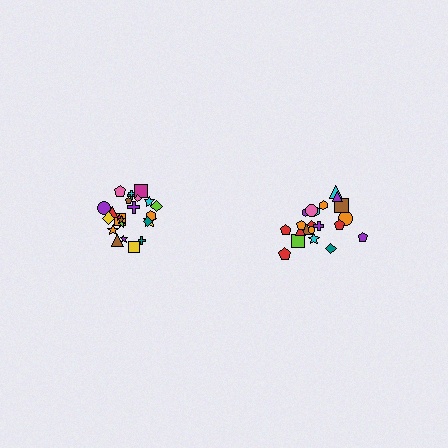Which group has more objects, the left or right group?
The left group.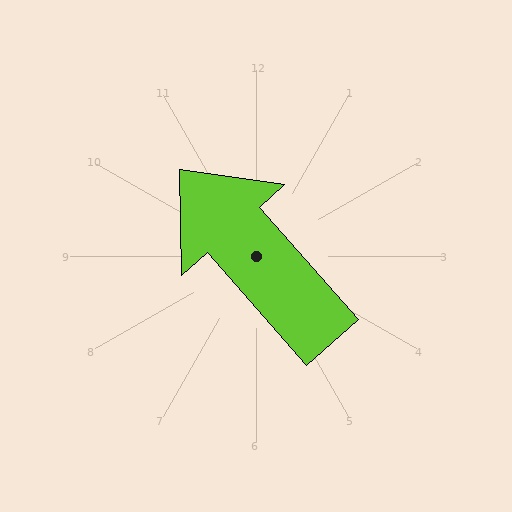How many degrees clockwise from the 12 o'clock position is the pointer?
Approximately 319 degrees.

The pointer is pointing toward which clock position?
Roughly 11 o'clock.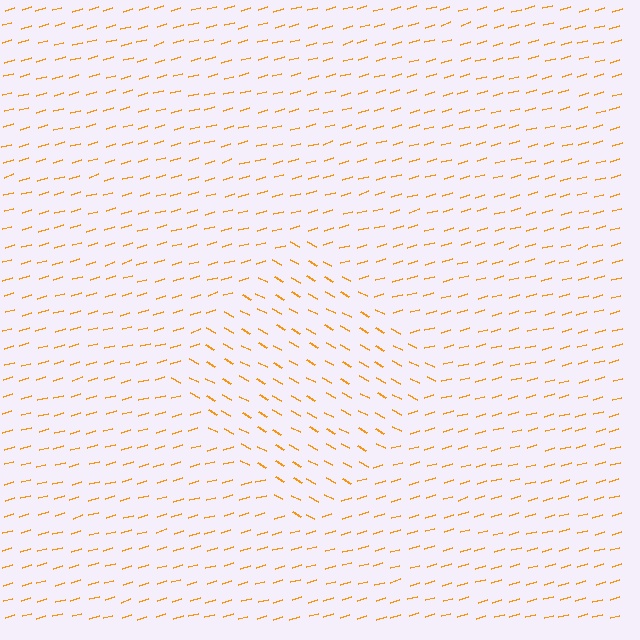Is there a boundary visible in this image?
Yes, there is a texture boundary formed by a change in line orientation.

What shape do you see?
I see a diamond.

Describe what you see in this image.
The image is filled with small orange line segments. A diamond region in the image has lines oriented differently from the surrounding lines, creating a visible texture boundary.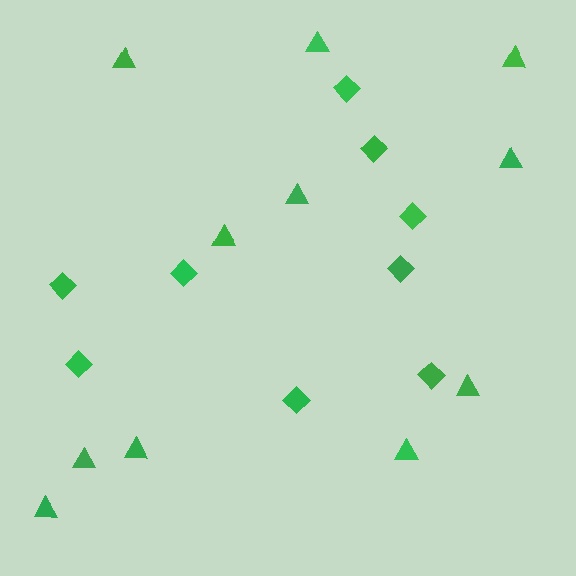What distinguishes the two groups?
There are 2 groups: one group of triangles (11) and one group of diamonds (9).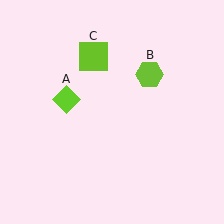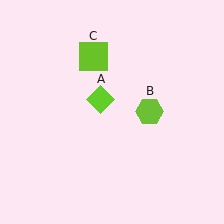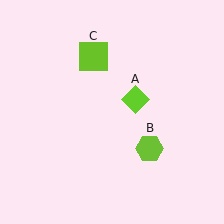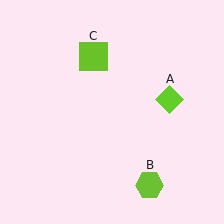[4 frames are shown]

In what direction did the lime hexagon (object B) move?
The lime hexagon (object B) moved down.